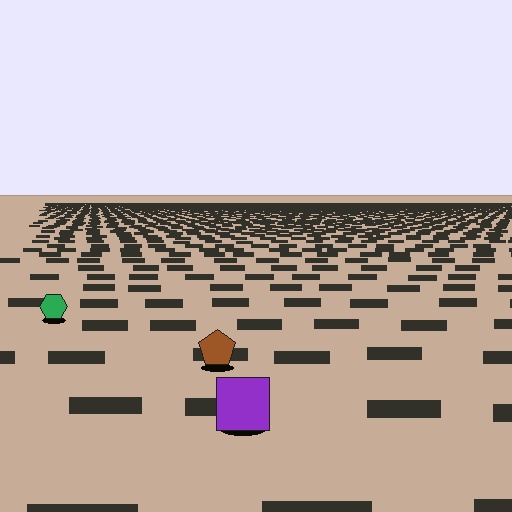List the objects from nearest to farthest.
From nearest to farthest: the purple square, the brown pentagon, the green hexagon.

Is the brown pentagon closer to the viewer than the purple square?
No. The purple square is closer — you can tell from the texture gradient: the ground texture is coarser near it.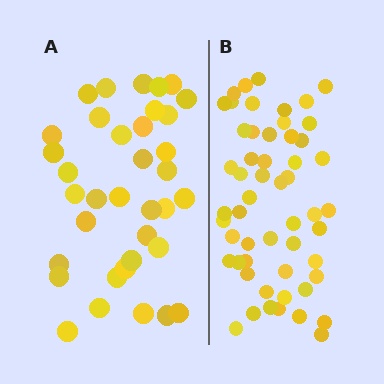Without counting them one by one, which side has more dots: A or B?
Region B (the right region) has more dots.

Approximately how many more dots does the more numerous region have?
Region B has approximately 20 more dots than region A.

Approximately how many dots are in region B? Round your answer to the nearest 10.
About 50 dots. (The exact count is 54, which rounds to 50.)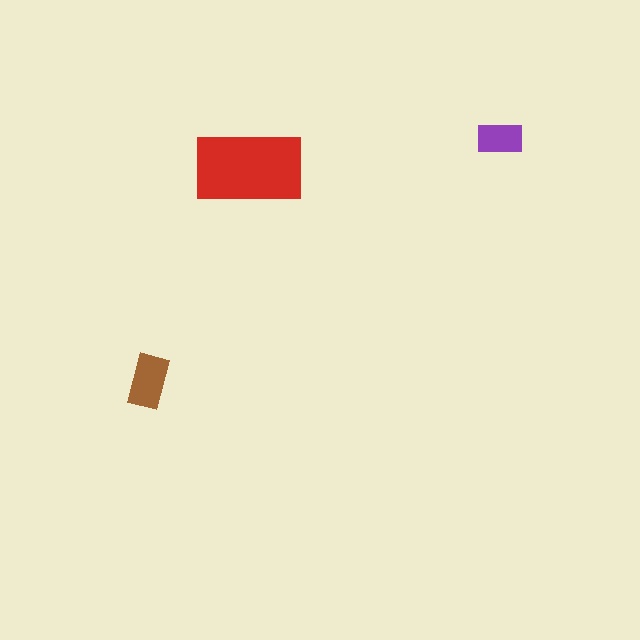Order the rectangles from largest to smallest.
the red one, the brown one, the purple one.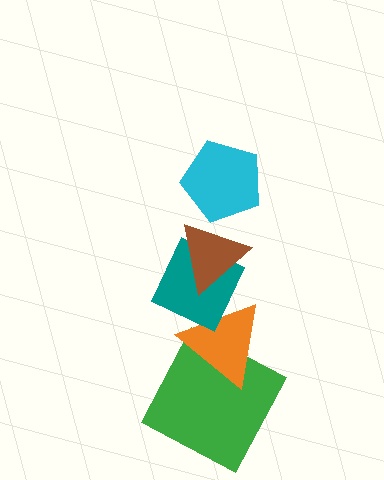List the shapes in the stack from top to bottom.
From top to bottom: the cyan pentagon, the brown triangle, the teal diamond, the orange triangle, the green square.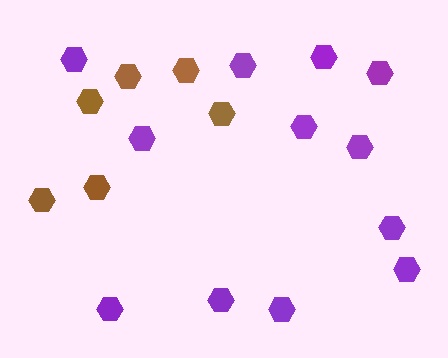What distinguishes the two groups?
There are 2 groups: one group of purple hexagons (12) and one group of brown hexagons (6).